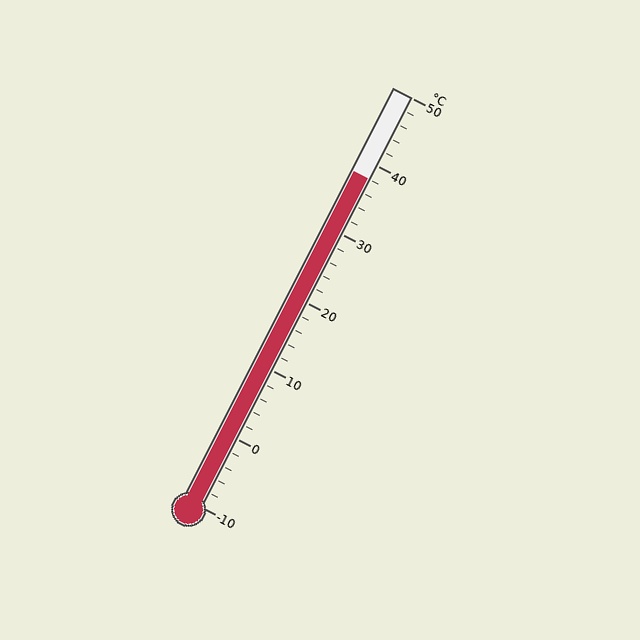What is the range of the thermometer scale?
The thermometer scale ranges from -10°C to 50°C.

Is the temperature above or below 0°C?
The temperature is above 0°C.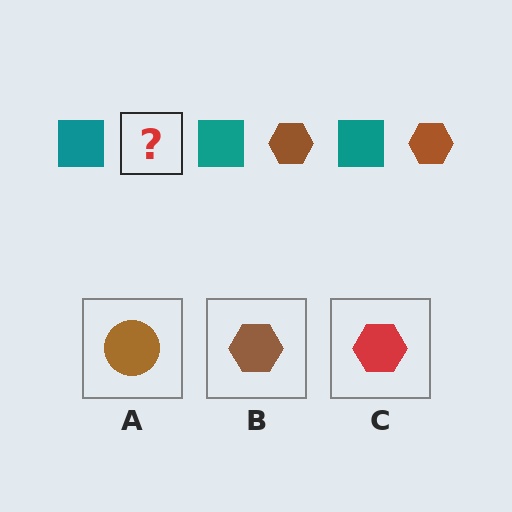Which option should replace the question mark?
Option B.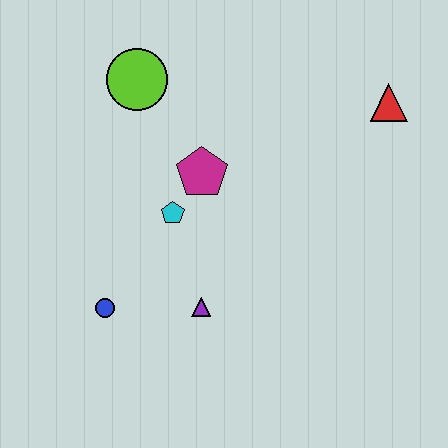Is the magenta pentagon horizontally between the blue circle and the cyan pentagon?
No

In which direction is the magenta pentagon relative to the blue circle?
The magenta pentagon is above the blue circle.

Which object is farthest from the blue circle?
The red triangle is farthest from the blue circle.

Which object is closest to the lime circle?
The magenta pentagon is closest to the lime circle.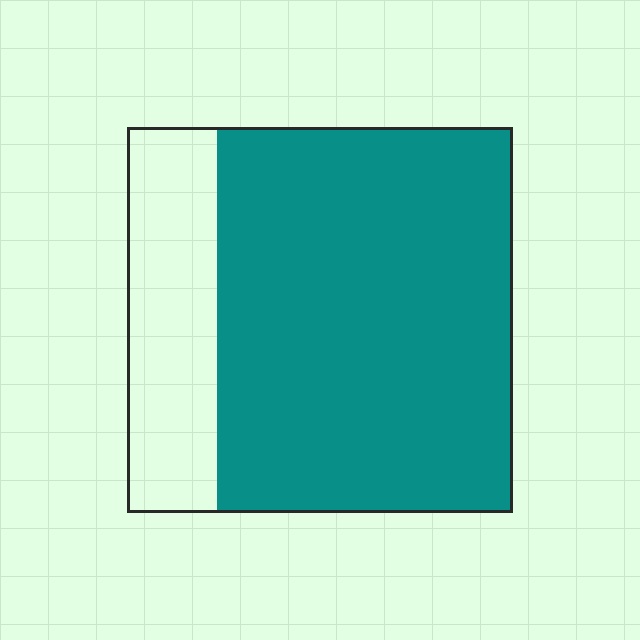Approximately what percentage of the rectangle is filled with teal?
Approximately 75%.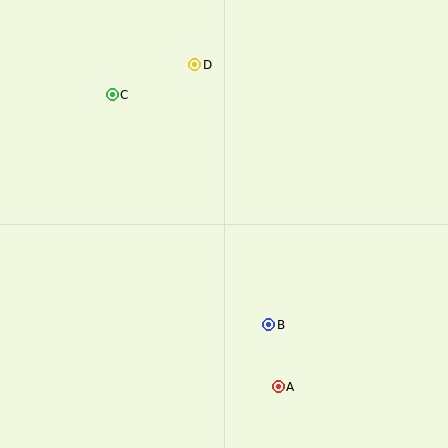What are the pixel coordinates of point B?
Point B is at (269, 325).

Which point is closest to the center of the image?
Point B at (269, 325) is closest to the center.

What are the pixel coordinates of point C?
Point C is at (112, 95).